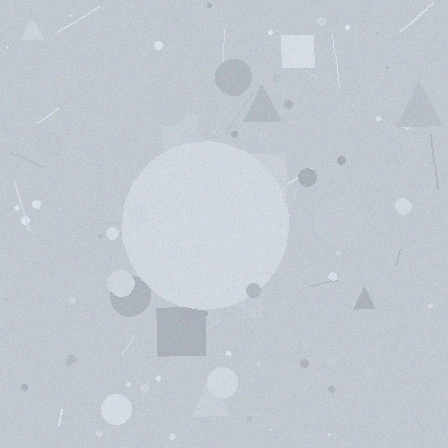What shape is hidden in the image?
A circle is hidden in the image.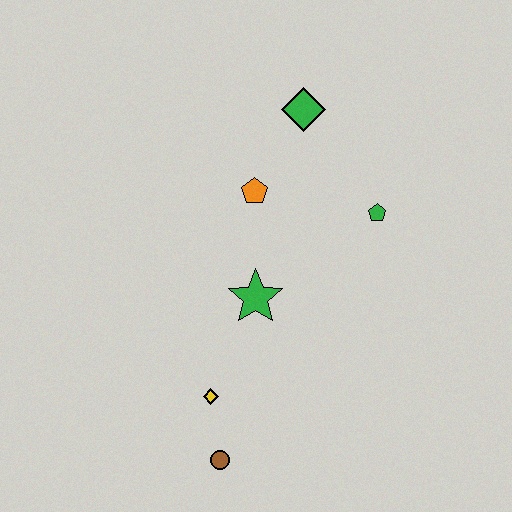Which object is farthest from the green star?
The green diamond is farthest from the green star.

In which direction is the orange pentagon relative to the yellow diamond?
The orange pentagon is above the yellow diamond.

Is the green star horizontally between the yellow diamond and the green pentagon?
Yes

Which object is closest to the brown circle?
The yellow diamond is closest to the brown circle.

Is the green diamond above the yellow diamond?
Yes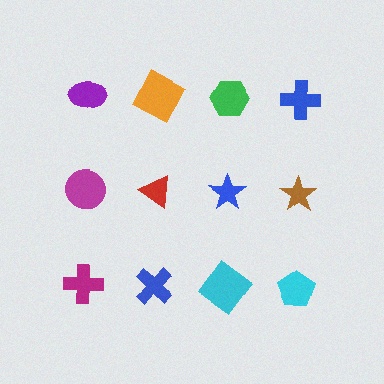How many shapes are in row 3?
4 shapes.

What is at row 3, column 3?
A cyan diamond.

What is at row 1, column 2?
An orange square.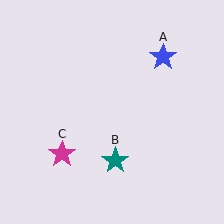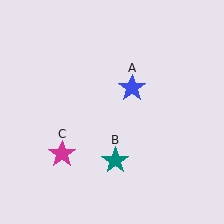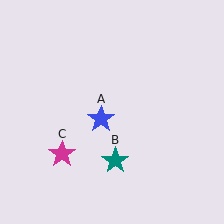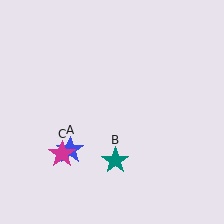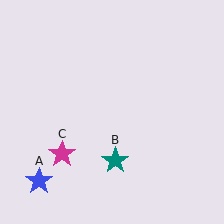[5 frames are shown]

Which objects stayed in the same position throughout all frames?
Teal star (object B) and magenta star (object C) remained stationary.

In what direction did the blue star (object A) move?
The blue star (object A) moved down and to the left.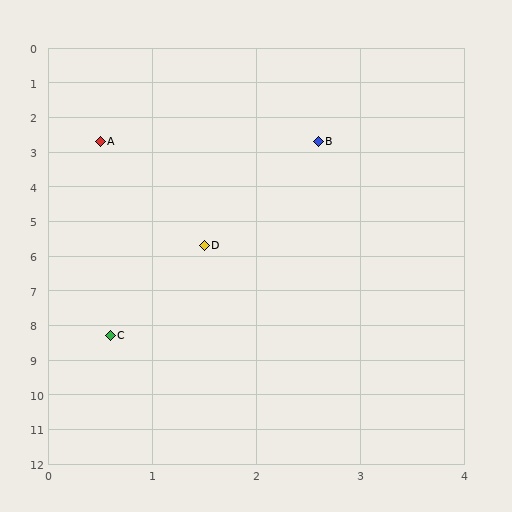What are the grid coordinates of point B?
Point B is at approximately (2.6, 2.7).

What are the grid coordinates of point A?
Point A is at approximately (0.5, 2.7).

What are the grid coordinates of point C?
Point C is at approximately (0.6, 8.3).